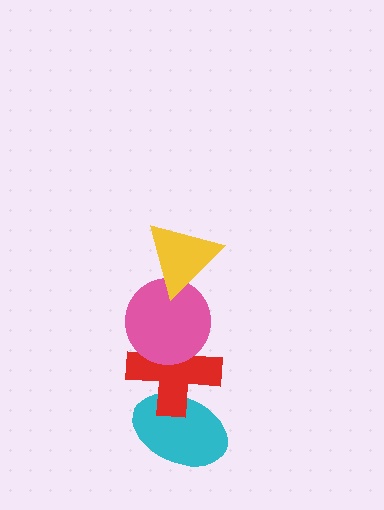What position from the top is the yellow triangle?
The yellow triangle is 1st from the top.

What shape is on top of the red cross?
The pink circle is on top of the red cross.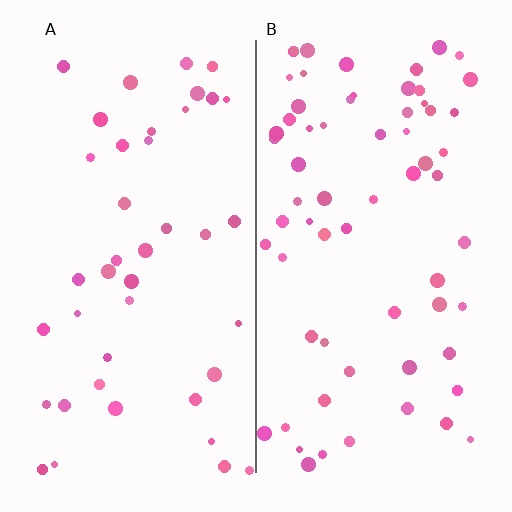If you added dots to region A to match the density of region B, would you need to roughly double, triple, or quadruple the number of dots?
Approximately double.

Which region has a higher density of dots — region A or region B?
B (the right).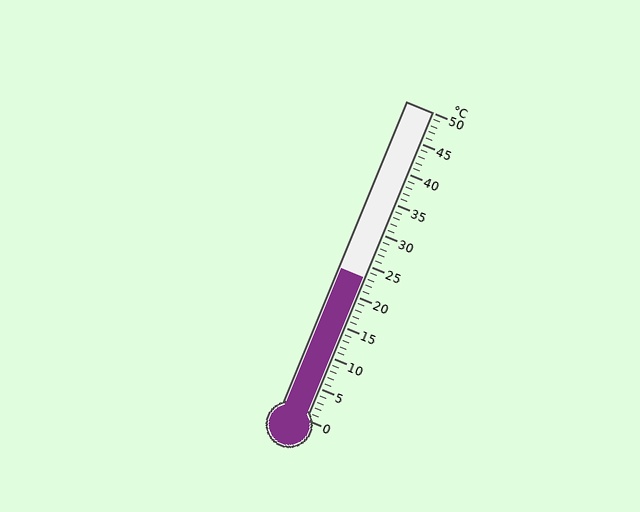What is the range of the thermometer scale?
The thermometer scale ranges from 0°C to 50°C.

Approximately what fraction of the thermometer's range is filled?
The thermometer is filled to approximately 45% of its range.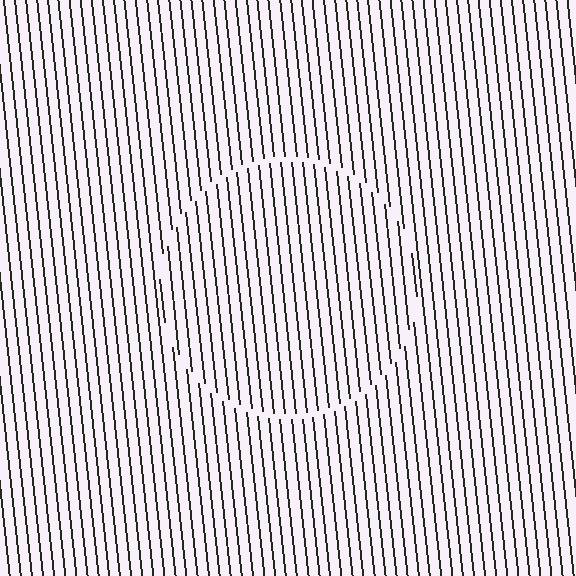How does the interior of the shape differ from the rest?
The interior of the shape contains the same grating, shifted by half a period — the contour is defined by the phase discontinuity where line-ends from the inner and outer gratings abut.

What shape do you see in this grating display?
An illusory circle. The interior of the shape contains the same grating, shifted by half a period — the contour is defined by the phase discontinuity where line-ends from the inner and outer gratings abut.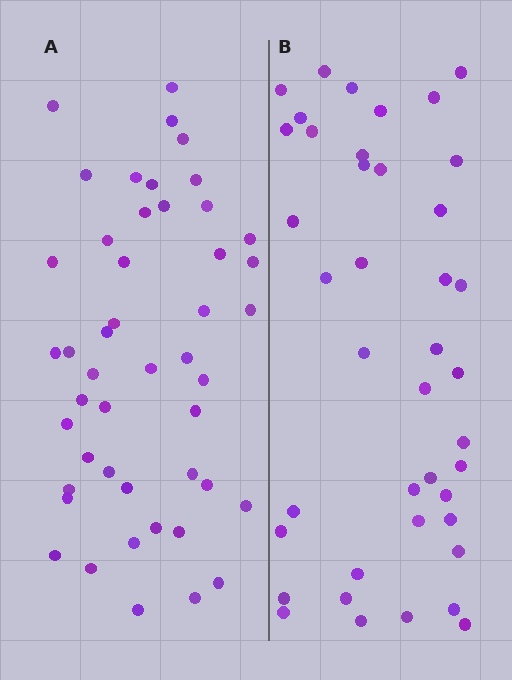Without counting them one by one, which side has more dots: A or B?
Region A (the left region) has more dots.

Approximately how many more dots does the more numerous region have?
Region A has about 6 more dots than region B.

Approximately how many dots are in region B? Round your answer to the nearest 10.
About 40 dots. (The exact count is 41, which rounds to 40.)